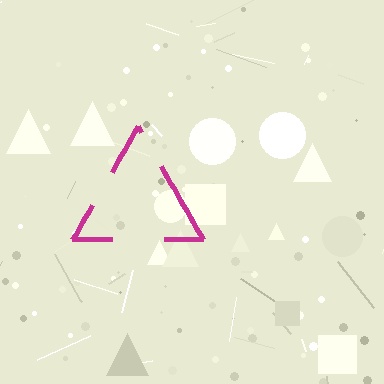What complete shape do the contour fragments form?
The contour fragments form a triangle.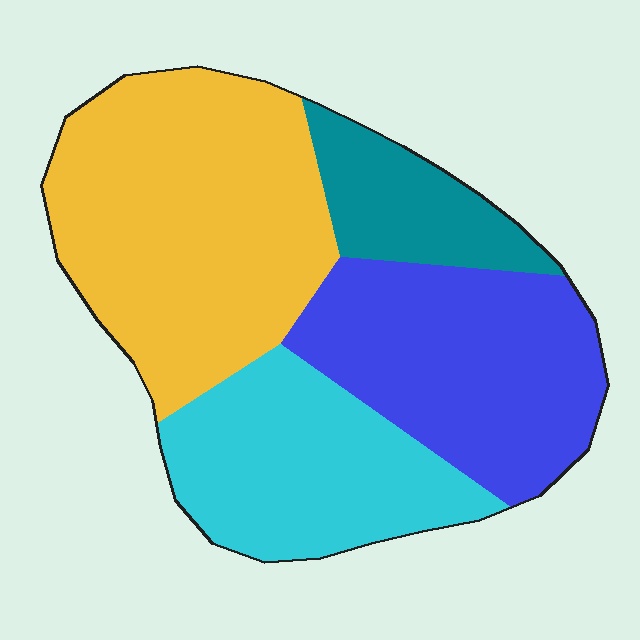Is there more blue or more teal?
Blue.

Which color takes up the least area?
Teal, at roughly 10%.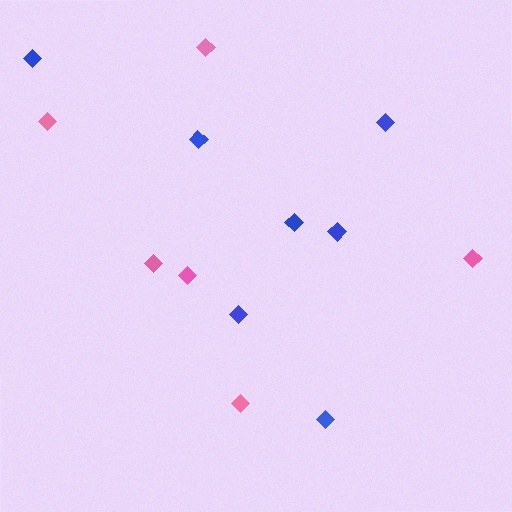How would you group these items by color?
There are 2 groups: one group of pink diamonds (6) and one group of blue diamonds (7).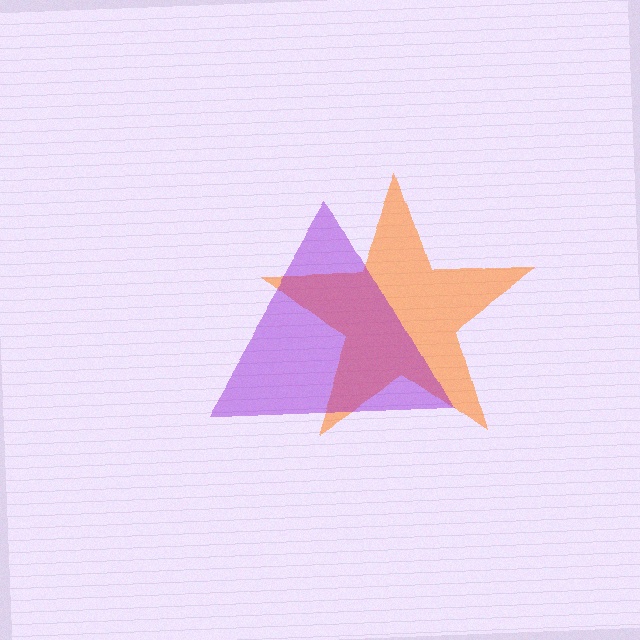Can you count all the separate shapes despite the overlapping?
Yes, there are 2 separate shapes.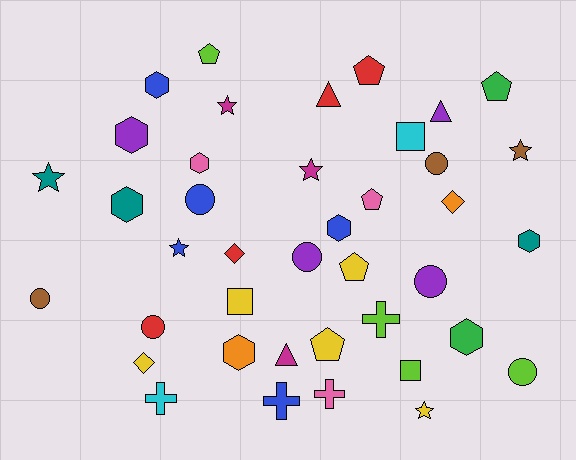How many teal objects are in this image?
There are 3 teal objects.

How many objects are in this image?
There are 40 objects.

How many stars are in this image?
There are 6 stars.